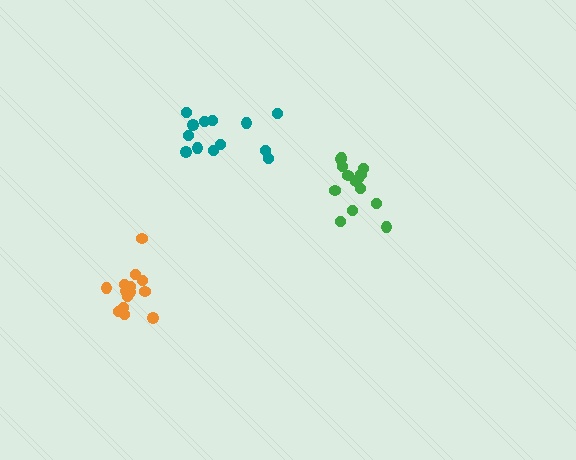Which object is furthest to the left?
The orange cluster is leftmost.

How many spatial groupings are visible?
There are 3 spatial groupings.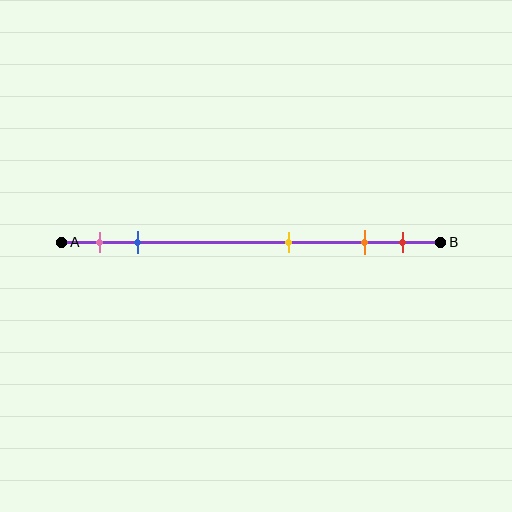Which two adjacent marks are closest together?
The orange and red marks are the closest adjacent pair.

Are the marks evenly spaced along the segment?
No, the marks are not evenly spaced.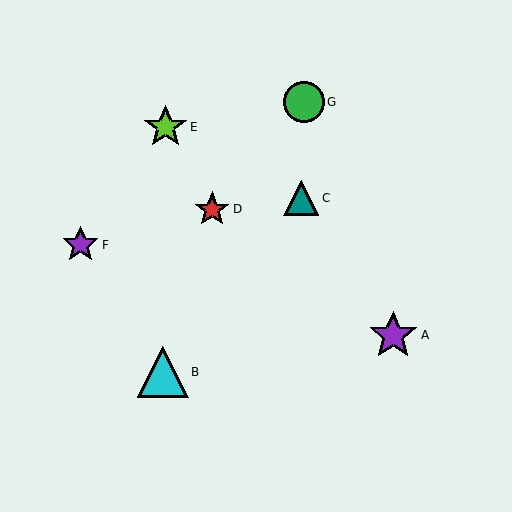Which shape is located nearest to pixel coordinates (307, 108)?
The green circle (labeled G) at (304, 102) is nearest to that location.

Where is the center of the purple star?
The center of the purple star is at (393, 336).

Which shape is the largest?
The cyan triangle (labeled B) is the largest.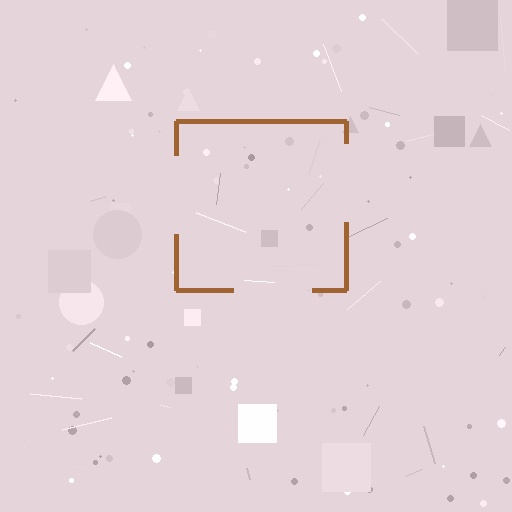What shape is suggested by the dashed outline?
The dashed outline suggests a square.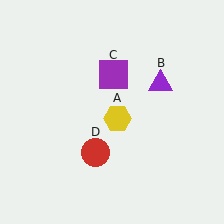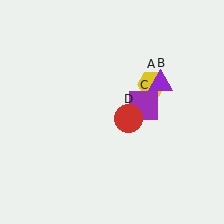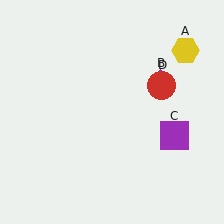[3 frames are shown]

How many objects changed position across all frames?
3 objects changed position: yellow hexagon (object A), purple square (object C), red circle (object D).